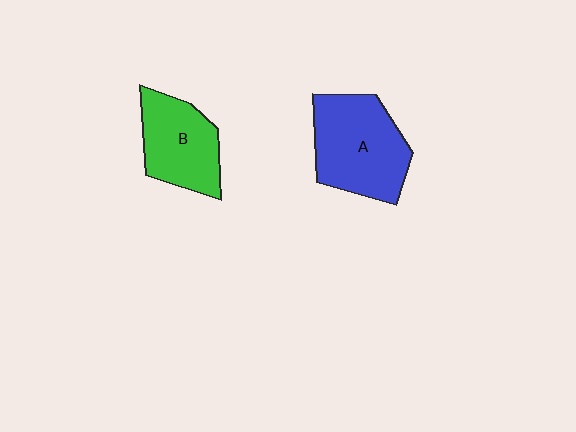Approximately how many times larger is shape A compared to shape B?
Approximately 1.3 times.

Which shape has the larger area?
Shape A (blue).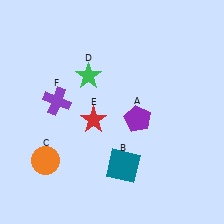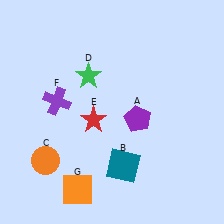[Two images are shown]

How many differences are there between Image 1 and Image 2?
There is 1 difference between the two images.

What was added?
An orange square (G) was added in Image 2.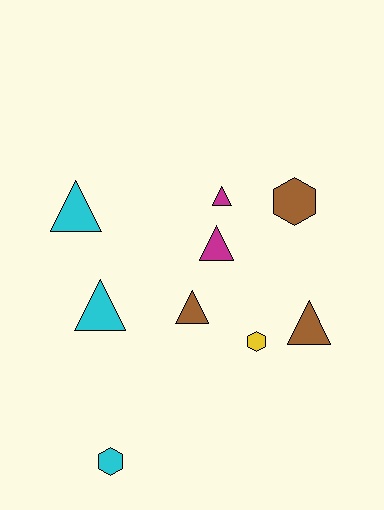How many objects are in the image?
There are 9 objects.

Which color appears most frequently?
Brown, with 3 objects.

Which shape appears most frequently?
Triangle, with 6 objects.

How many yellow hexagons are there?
There is 1 yellow hexagon.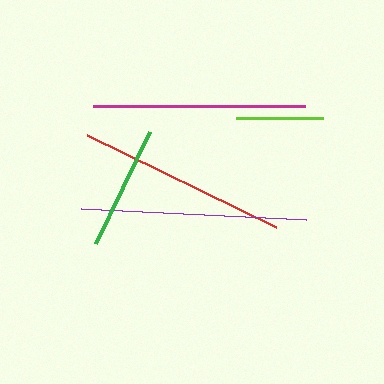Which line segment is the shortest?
The lime line is the shortest at approximately 87 pixels.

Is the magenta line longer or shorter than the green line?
The magenta line is longer than the green line.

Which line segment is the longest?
The purple line is the longest at approximately 226 pixels.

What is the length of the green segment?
The green segment is approximately 124 pixels long.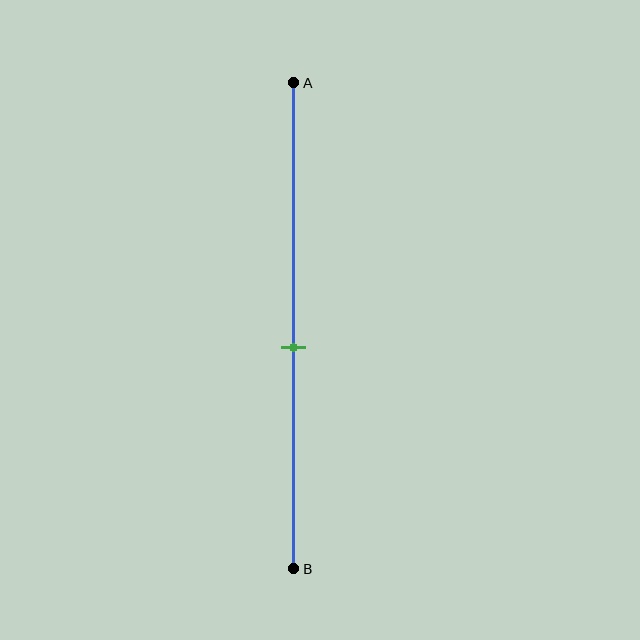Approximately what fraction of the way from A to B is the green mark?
The green mark is approximately 55% of the way from A to B.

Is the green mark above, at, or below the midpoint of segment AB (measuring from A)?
The green mark is below the midpoint of segment AB.